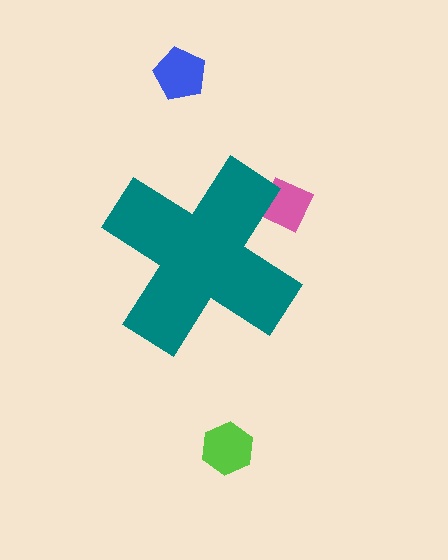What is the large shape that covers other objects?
A teal cross.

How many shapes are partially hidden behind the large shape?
1 shape is partially hidden.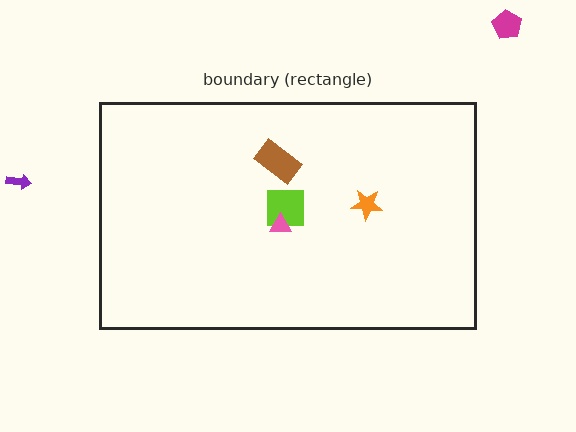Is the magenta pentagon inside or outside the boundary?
Outside.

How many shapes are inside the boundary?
4 inside, 2 outside.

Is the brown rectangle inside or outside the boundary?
Inside.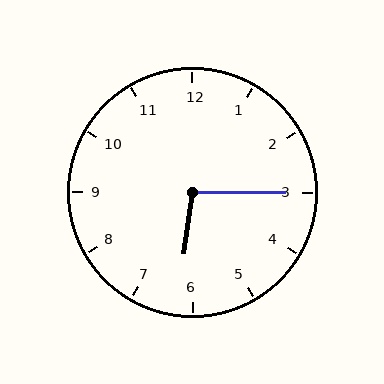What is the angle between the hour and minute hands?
Approximately 98 degrees.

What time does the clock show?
6:15.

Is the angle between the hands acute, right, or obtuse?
It is obtuse.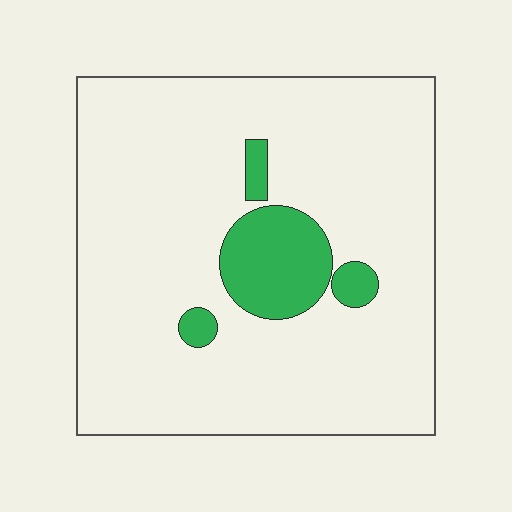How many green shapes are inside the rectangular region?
4.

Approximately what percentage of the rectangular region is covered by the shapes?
Approximately 10%.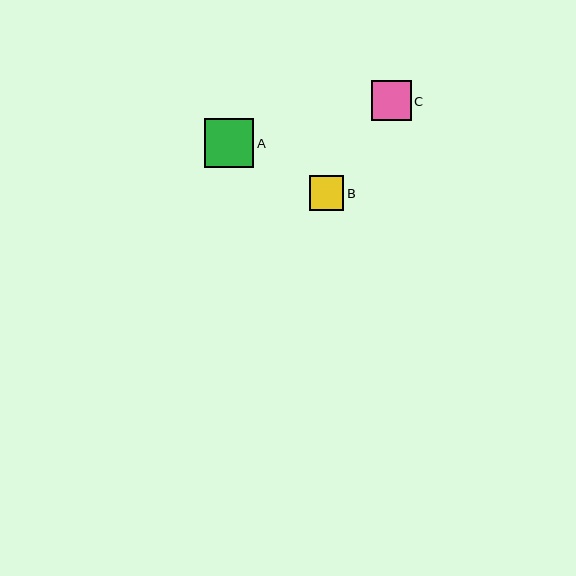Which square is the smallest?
Square B is the smallest with a size of approximately 35 pixels.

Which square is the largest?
Square A is the largest with a size of approximately 49 pixels.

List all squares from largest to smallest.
From largest to smallest: A, C, B.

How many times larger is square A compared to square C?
Square A is approximately 1.2 times the size of square C.